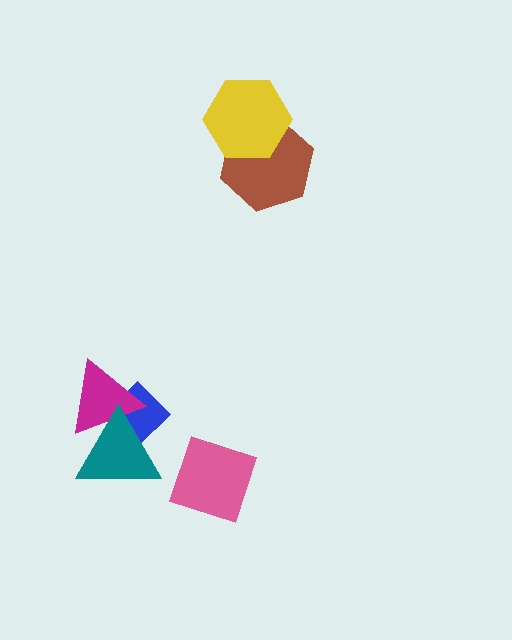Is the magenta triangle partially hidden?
Yes, it is partially covered by another shape.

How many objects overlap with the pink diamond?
0 objects overlap with the pink diamond.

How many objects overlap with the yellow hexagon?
1 object overlaps with the yellow hexagon.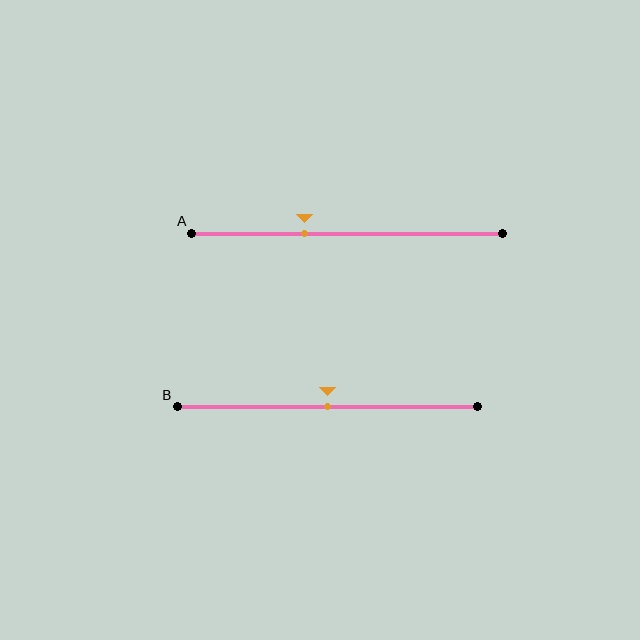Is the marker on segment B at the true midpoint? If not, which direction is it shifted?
Yes, the marker on segment B is at the true midpoint.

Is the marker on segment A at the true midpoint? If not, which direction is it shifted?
No, the marker on segment A is shifted to the left by about 14% of the segment length.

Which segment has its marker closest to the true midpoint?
Segment B has its marker closest to the true midpoint.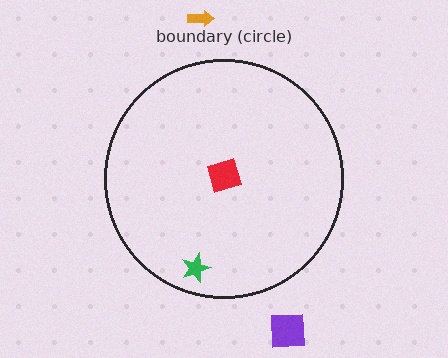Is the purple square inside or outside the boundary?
Outside.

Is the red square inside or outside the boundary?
Inside.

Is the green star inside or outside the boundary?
Inside.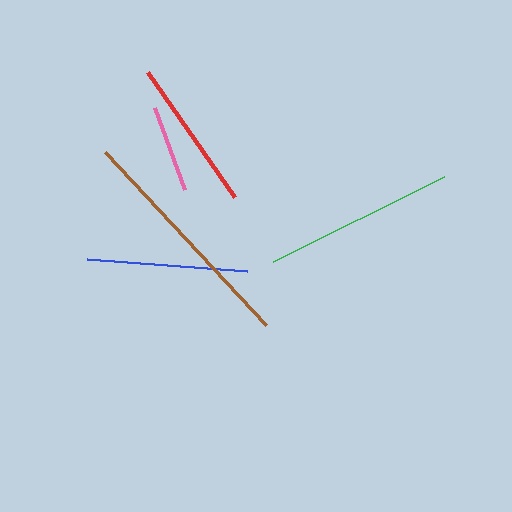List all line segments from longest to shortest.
From longest to shortest: brown, green, blue, red, pink.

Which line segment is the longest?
The brown line is the longest at approximately 236 pixels.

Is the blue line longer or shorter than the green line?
The green line is longer than the blue line.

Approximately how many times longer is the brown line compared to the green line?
The brown line is approximately 1.2 times the length of the green line.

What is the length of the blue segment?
The blue segment is approximately 161 pixels long.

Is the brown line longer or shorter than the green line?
The brown line is longer than the green line.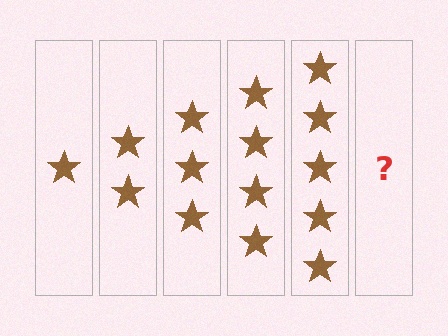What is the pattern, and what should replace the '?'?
The pattern is that each step adds one more star. The '?' should be 6 stars.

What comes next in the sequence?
The next element should be 6 stars.